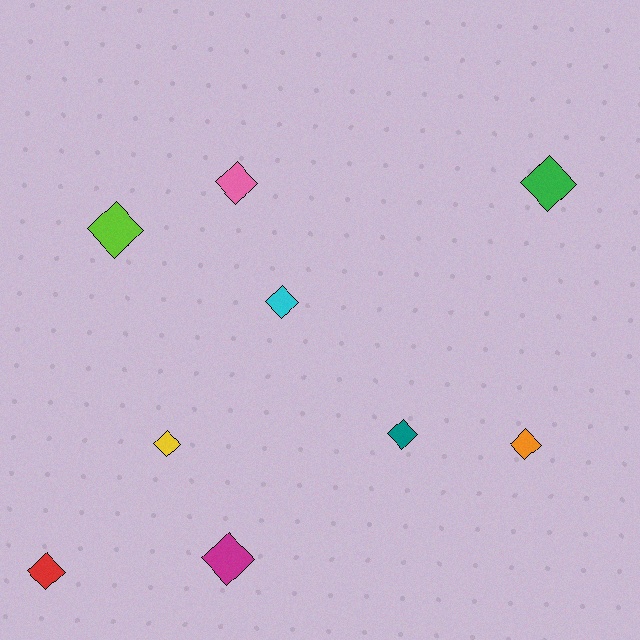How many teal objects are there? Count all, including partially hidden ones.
There is 1 teal object.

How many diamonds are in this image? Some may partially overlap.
There are 9 diamonds.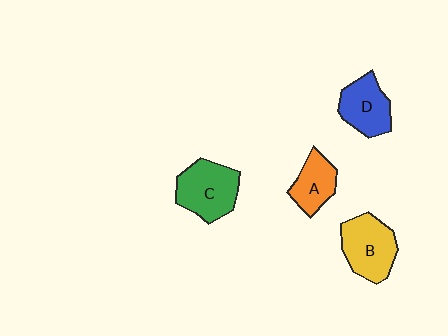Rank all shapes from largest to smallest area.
From largest to smallest: C (green), B (yellow), D (blue), A (orange).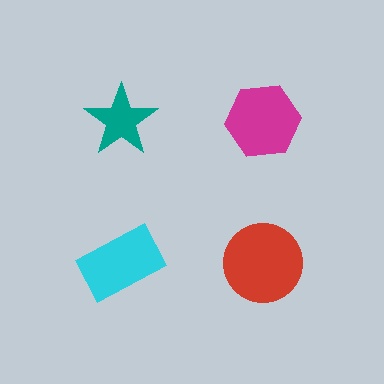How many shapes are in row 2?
2 shapes.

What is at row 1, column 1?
A teal star.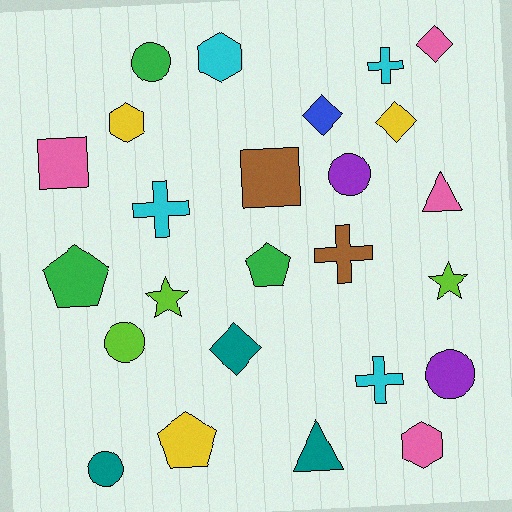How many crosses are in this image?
There are 4 crosses.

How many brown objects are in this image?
There are 2 brown objects.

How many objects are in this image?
There are 25 objects.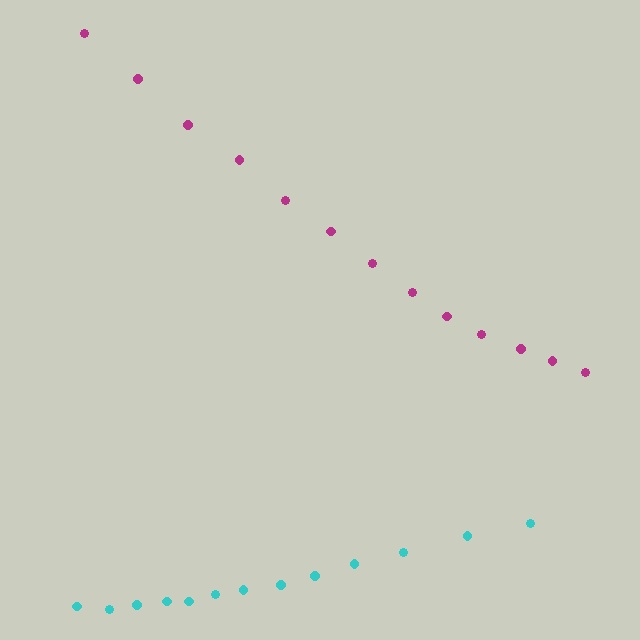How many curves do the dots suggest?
There are 2 distinct paths.